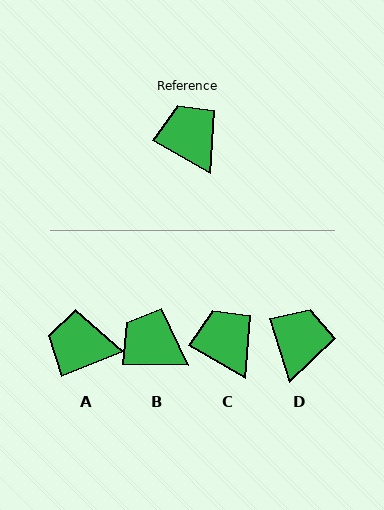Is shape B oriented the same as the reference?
No, it is off by about 30 degrees.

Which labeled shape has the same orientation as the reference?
C.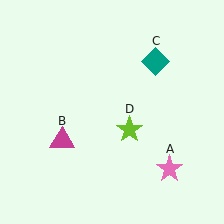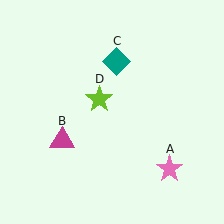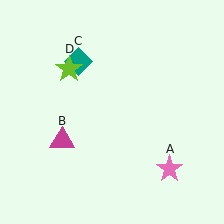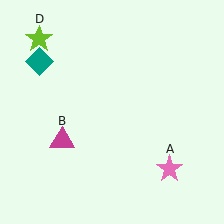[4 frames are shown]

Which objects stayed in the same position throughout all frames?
Pink star (object A) and magenta triangle (object B) remained stationary.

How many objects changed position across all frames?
2 objects changed position: teal diamond (object C), lime star (object D).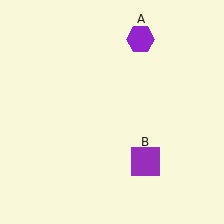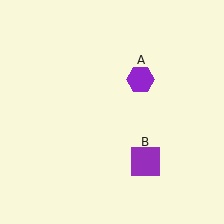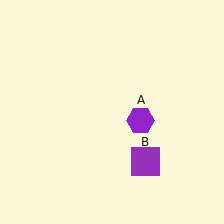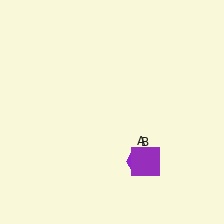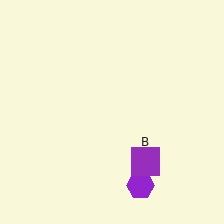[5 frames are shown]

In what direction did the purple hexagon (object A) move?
The purple hexagon (object A) moved down.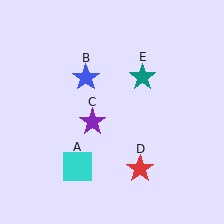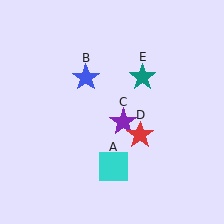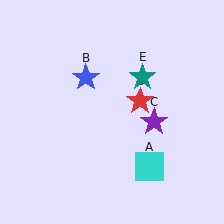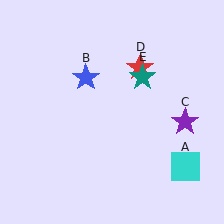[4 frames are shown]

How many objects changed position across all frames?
3 objects changed position: cyan square (object A), purple star (object C), red star (object D).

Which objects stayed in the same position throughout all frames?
Blue star (object B) and teal star (object E) remained stationary.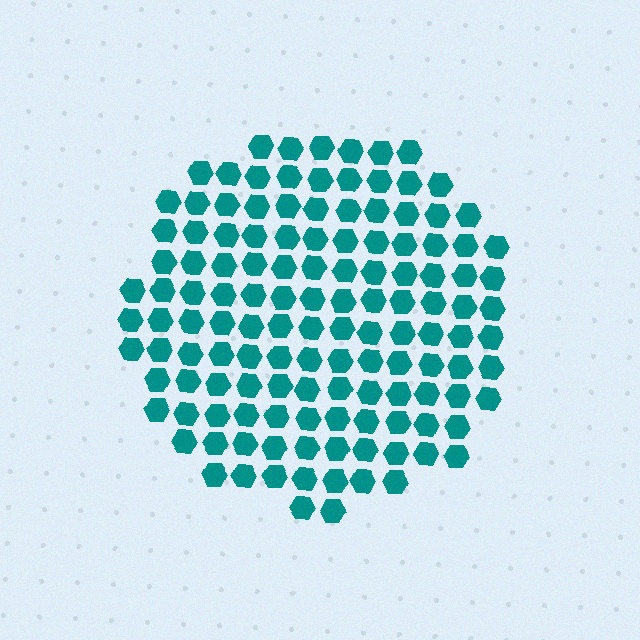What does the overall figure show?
The overall figure shows a circle.